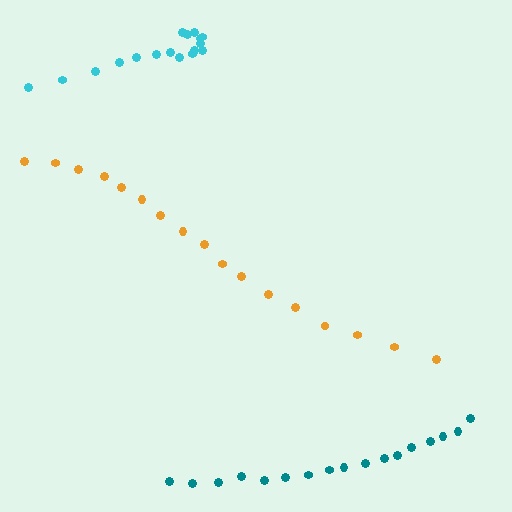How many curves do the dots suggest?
There are 3 distinct paths.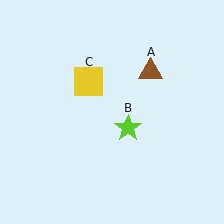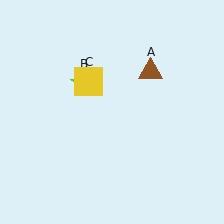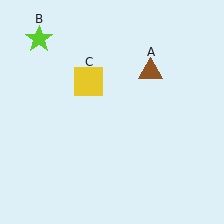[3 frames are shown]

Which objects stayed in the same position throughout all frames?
Brown triangle (object A) and yellow square (object C) remained stationary.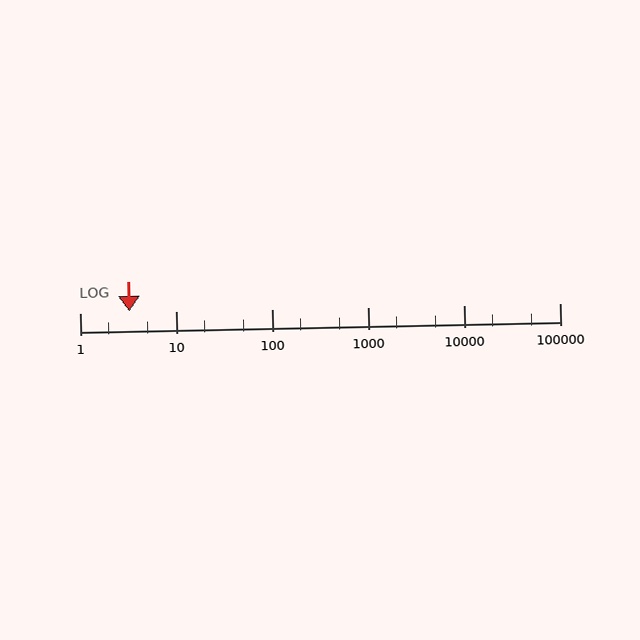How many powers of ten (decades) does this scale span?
The scale spans 5 decades, from 1 to 100000.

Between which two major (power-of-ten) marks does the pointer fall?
The pointer is between 1 and 10.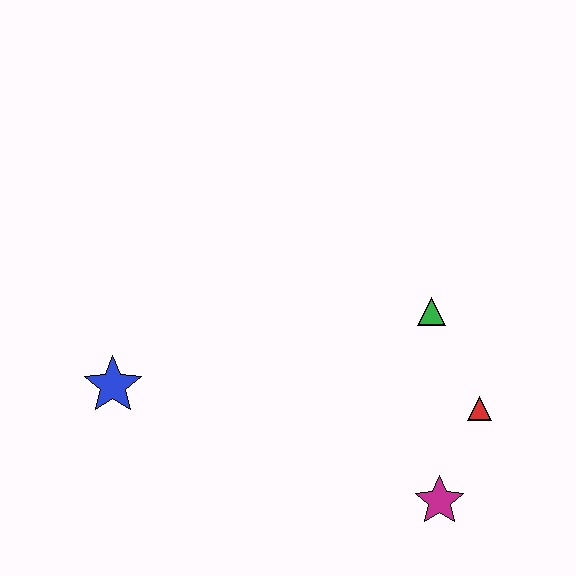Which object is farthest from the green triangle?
The blue star is farthest from the green triangle.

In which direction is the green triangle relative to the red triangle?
The green triangle is above the red triangle.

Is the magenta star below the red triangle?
Yes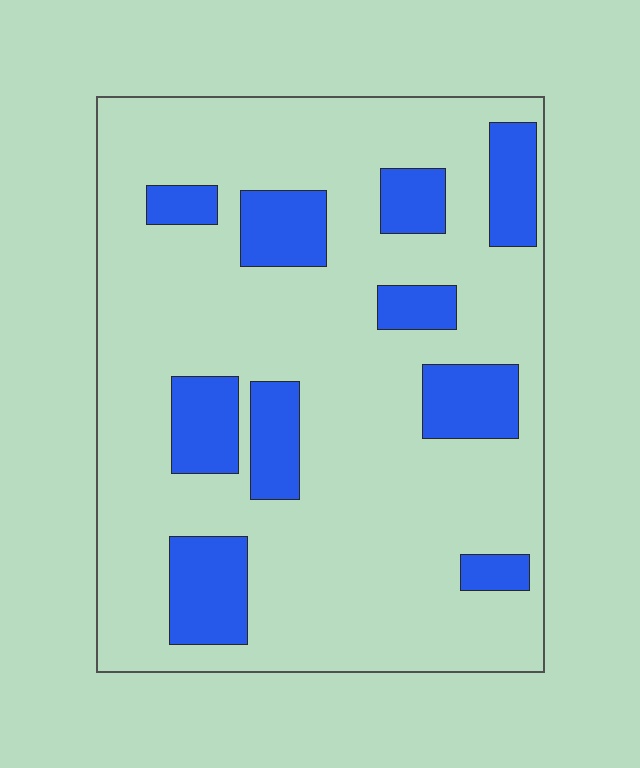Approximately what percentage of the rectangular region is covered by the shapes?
Approximately 20%.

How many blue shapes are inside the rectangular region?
10.